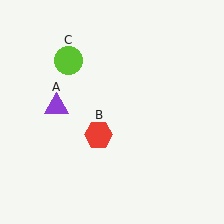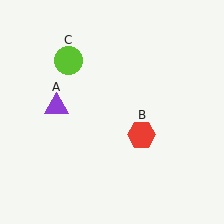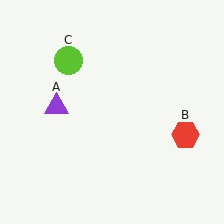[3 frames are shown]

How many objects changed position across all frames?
1 object changed position: red hexagon (object B).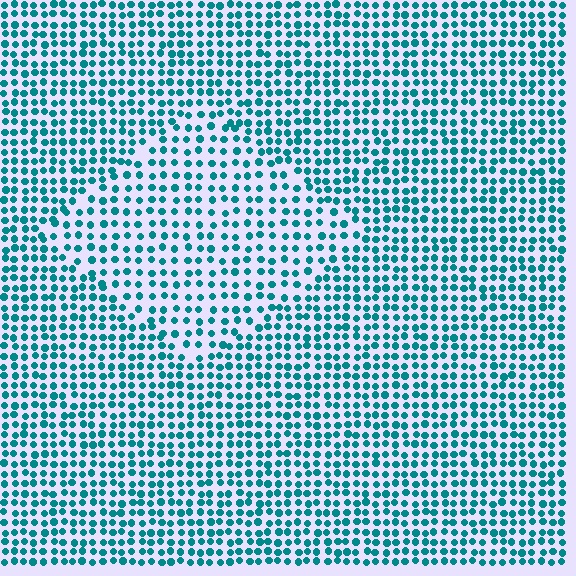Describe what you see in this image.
The image contains small teal elements arranged at two different densities. A diamond-shaped region is visible where the elements are less densely packed than the surrounding area.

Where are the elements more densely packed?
The elements are more densely packed outside the diamond boundary.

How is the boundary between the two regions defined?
The boundary is defined by a change in element density (approximately 1.5x ratio). All elements are the same color, size, and shape.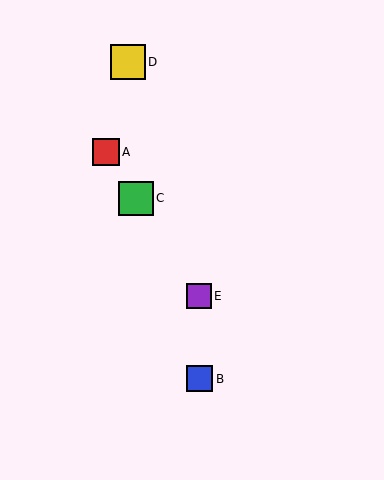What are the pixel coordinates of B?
Object B is at (199, 379).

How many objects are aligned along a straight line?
3 objects (A, C, E) are aligned along a straight line.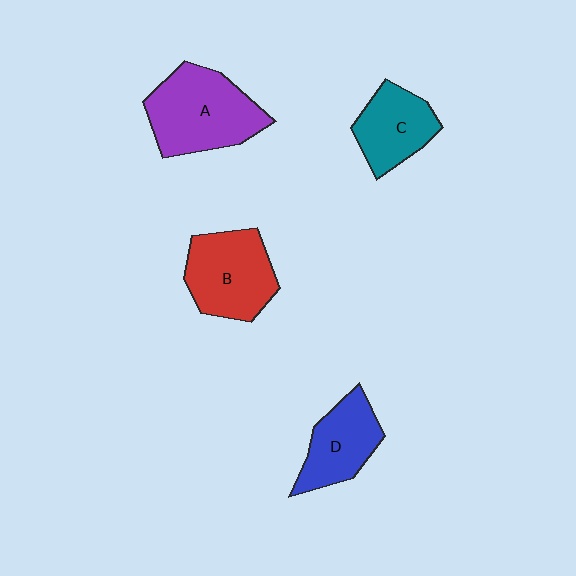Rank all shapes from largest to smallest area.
From largest to smallest: A (purple), B (red), D (blue), C (teal).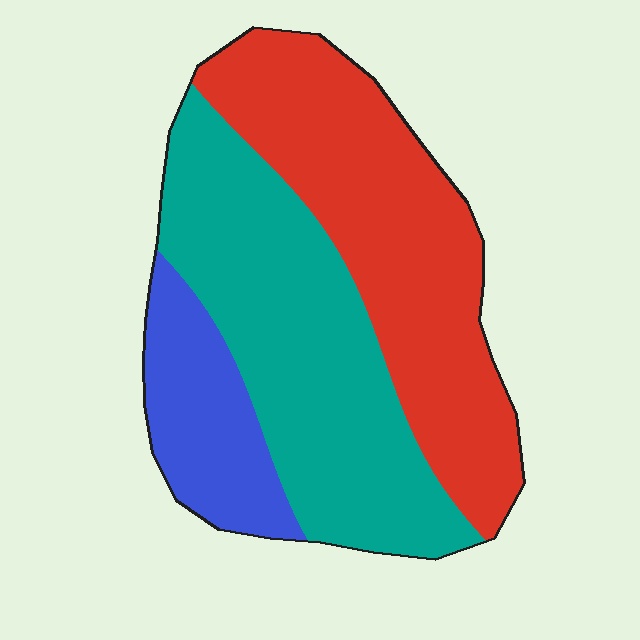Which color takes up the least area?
Blue, at roughly 15%.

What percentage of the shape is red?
Red takes up about two fifths (2/5) of the shape.